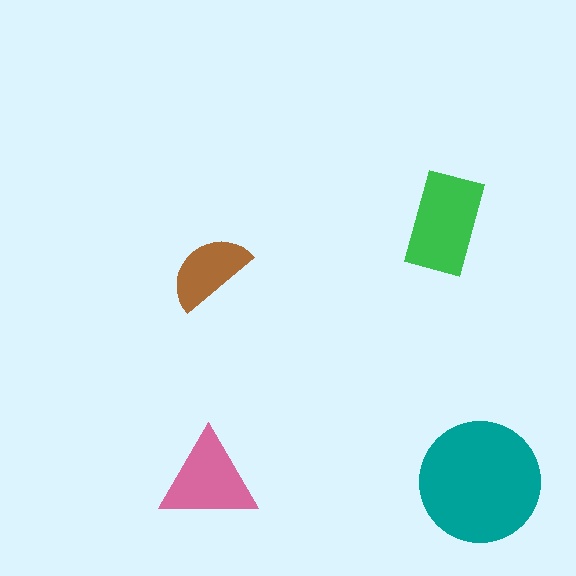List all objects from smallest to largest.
The brown semicircle, the pink triangle, the green rectangle, the teal circle.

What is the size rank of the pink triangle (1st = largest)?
3rd.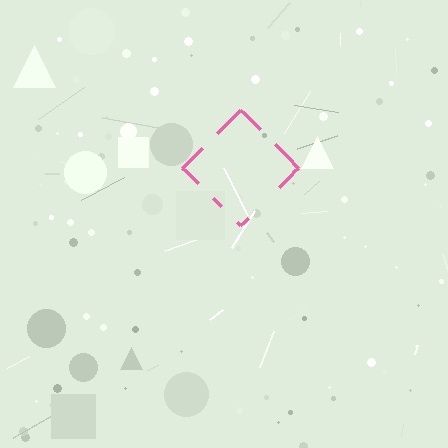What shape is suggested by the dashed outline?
The dashed outline suggests a diamond.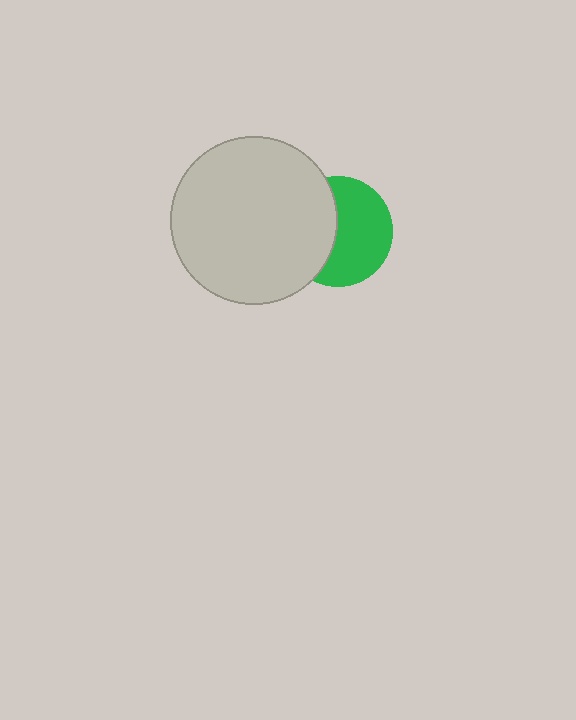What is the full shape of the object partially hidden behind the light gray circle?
The partially hidden object is a green circle.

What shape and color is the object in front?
The object in front is a light gray circle.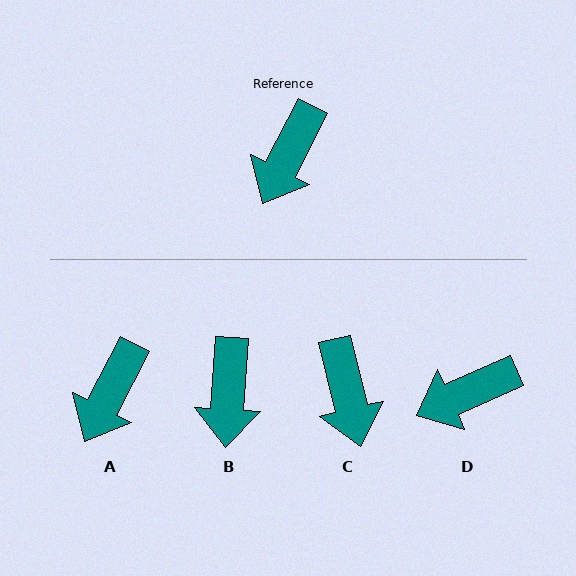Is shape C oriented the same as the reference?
No, it is off by about 41 degrees.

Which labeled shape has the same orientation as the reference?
A.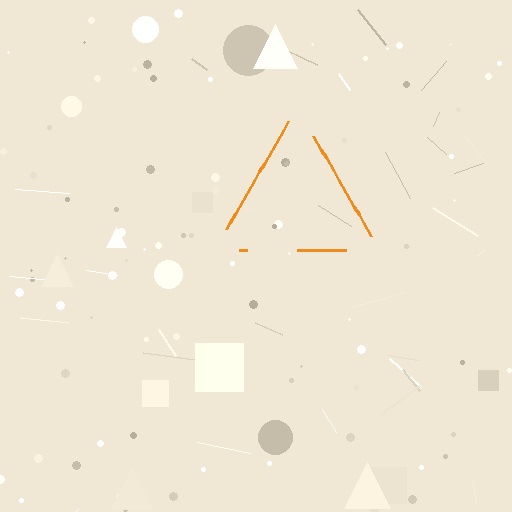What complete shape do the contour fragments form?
The contour fragments form a triangle.